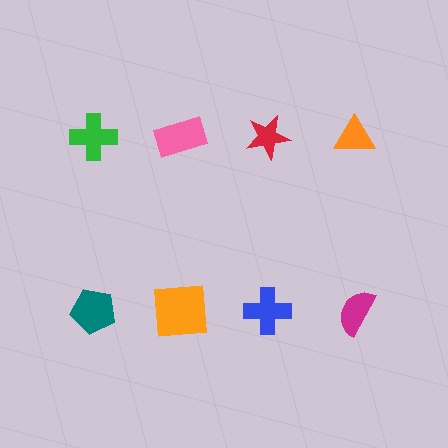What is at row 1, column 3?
A red star.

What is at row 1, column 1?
A green cross.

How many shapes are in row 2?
4 shapes.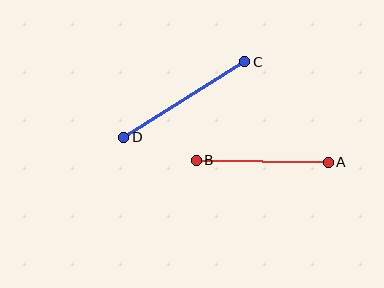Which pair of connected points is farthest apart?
Points C and D are farthest apart.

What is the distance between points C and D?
The distance is approximately 143 pixels.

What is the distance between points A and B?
The distance is approximately 132 pixels.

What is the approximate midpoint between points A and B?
The midpoint is at approximately (262, 161) pixels.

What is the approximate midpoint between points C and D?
The midpoint is at approximately (184, 100) pixels.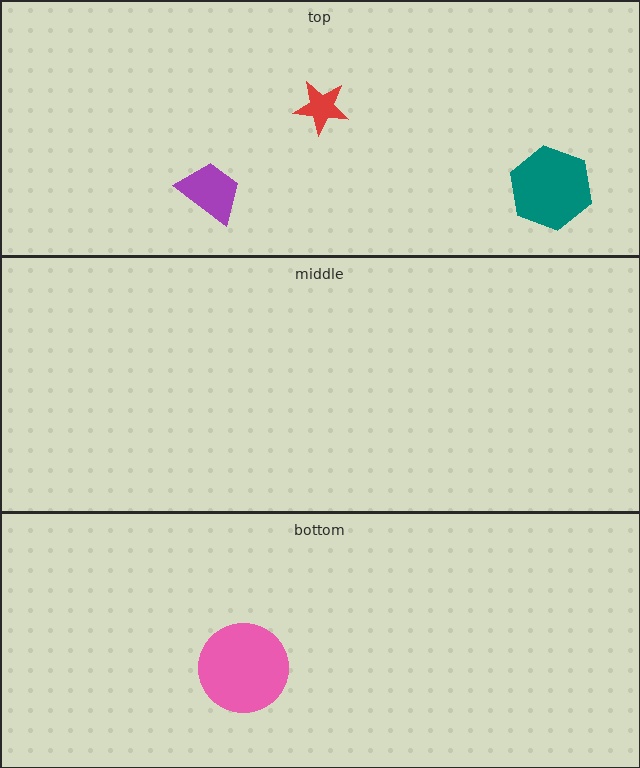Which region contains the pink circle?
The bottom region.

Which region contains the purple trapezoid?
The top region.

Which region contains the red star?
The top region.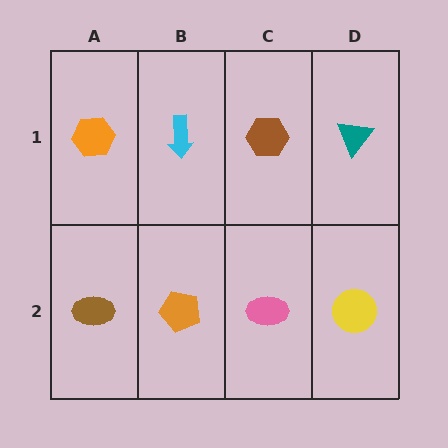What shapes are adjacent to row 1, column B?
An orange pentagon (row 2, column B), an orange hexagon (row 1, column A), a brown hexagon (row 1, column C).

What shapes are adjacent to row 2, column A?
An orange hexagon (row 1, column A), an orange pentagon (row 2, column B).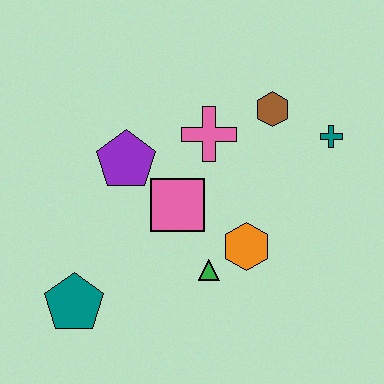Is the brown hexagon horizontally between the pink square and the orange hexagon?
No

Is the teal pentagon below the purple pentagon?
Yes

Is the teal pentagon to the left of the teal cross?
Yes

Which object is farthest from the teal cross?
The teal pentagon is farthest from the teal cross.